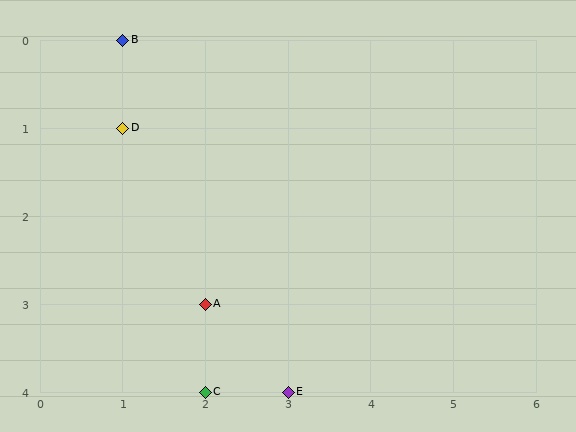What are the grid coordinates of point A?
Point A is at grid coordinates (2, 3).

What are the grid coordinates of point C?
Point C is at grid coordinates (2, 4).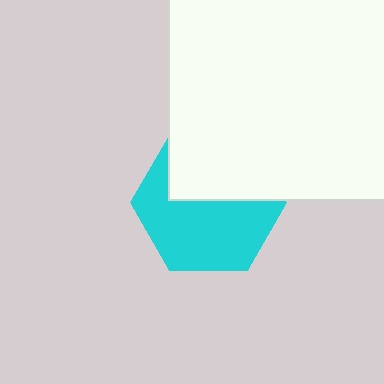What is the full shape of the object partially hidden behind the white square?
The partially hidden object is a cyan hexagon.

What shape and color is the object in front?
The object in front is a white square.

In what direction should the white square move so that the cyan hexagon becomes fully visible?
The white square should move up. That is the shortest direction to clear the overlap and leave the cyan hexagon fully visible.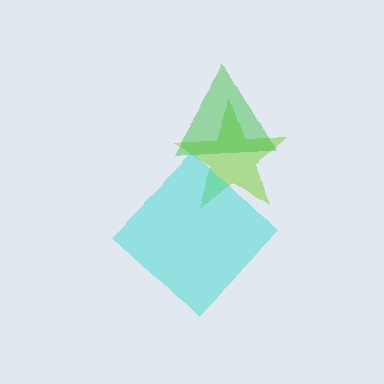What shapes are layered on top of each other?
The layered shapes are: a lime star, a green triangle, a cyan diamond.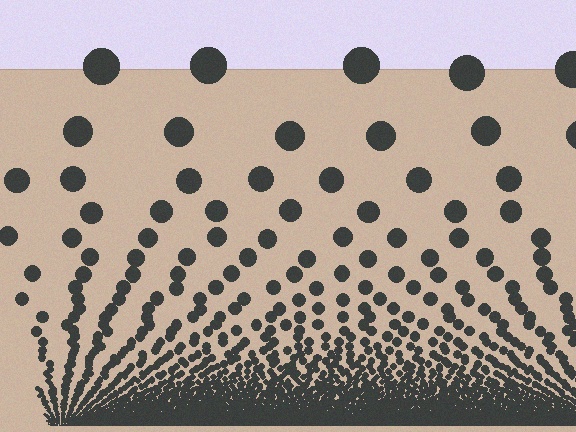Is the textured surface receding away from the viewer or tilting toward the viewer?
The surface appears to tilt toward the viewer. Texture elements get larger and sparser toward the top.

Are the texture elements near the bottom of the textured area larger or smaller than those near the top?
Smaller. The gradient is inverted — elements near the bottom are smaller and denser.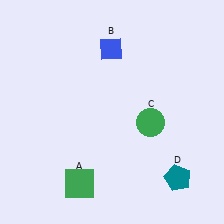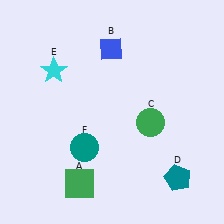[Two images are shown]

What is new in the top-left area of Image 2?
A cyan star (E) was added in the top-left area of Image 2.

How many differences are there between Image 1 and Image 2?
There are 2 differences between the two images.